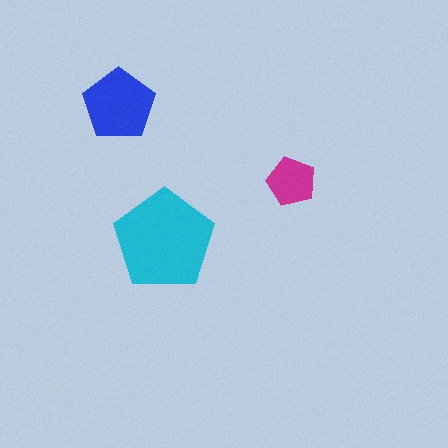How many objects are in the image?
There are 3 objects in the image.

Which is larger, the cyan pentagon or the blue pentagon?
The cyan one.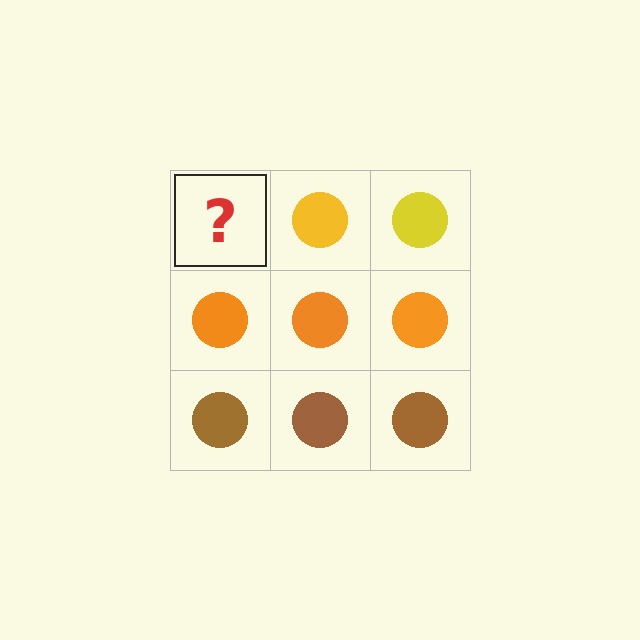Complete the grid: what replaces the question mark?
The question mark should be replaced with a yellow circle.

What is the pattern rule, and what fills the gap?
The rule is that each row has a consistent color. The gap should be filled with a yellow circle.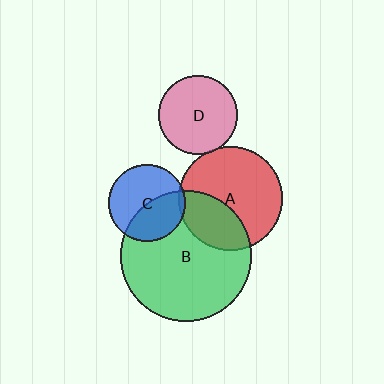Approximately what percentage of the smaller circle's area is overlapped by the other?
Approximately 45%.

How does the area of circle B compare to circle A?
Approximately 1.6 times.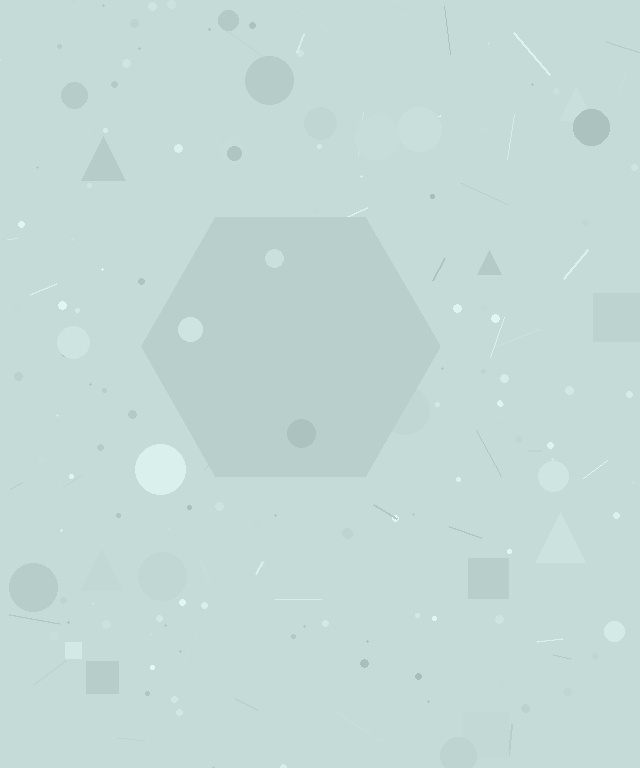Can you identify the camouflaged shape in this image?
The camouflaged shape is a hexagon.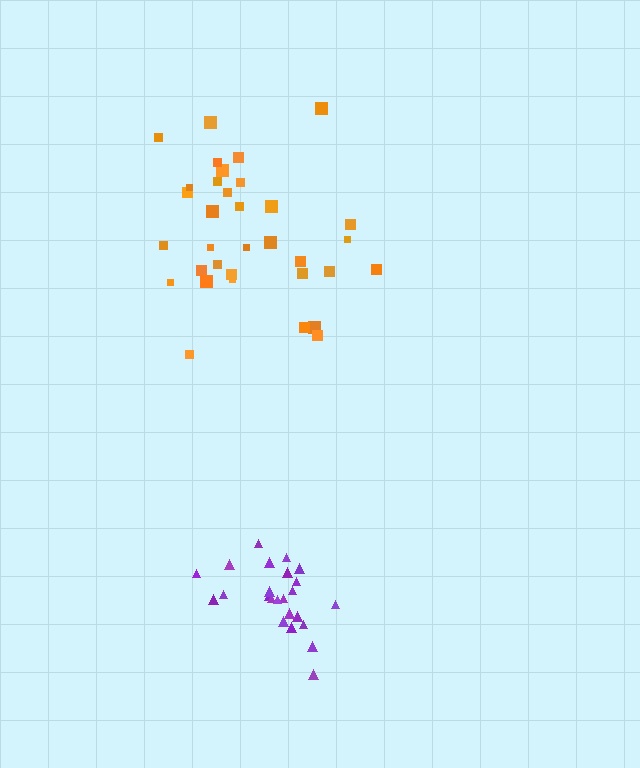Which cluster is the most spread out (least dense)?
Orange.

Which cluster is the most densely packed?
Purple.